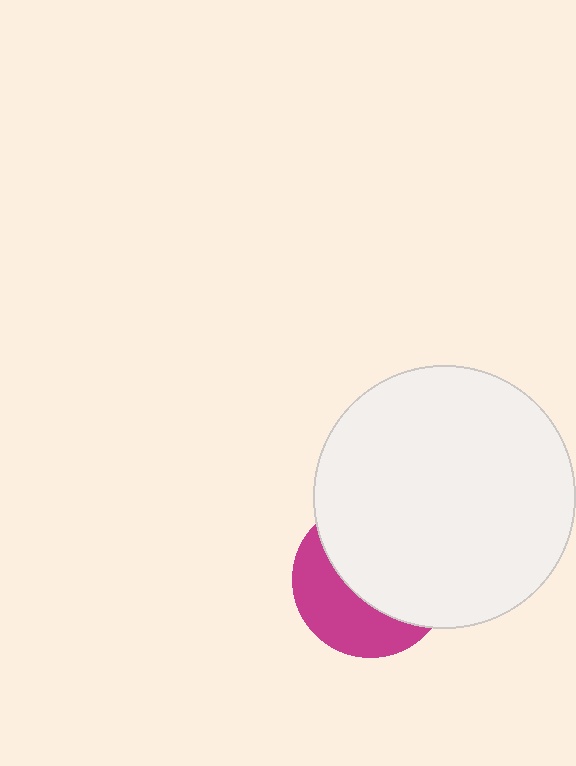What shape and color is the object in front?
The object in front is a white circle.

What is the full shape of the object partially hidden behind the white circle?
The partially hidden object is a magenta circle.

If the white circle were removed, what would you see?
You would see the complete magenta circle.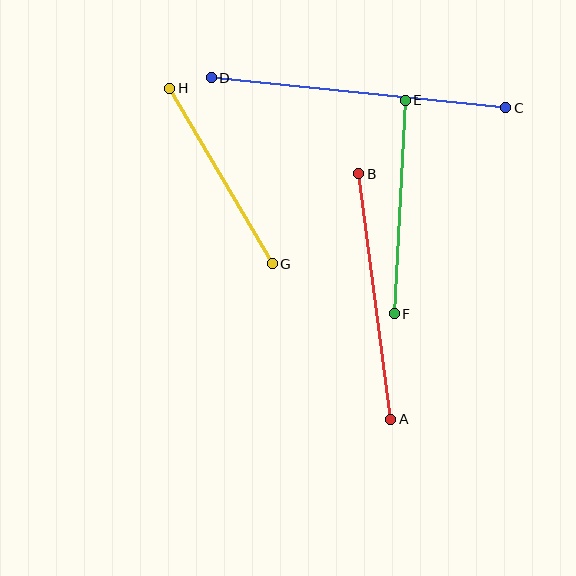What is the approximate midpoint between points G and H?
The midpoint is at approximately (221, 176) pixels.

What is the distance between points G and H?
The distance is approximately 203 pixels.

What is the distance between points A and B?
The distance is approximately 247 pixels.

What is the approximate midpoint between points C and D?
The midpoint is at approximately (359, 93) pixels.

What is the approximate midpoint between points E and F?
The midpoint is at approximately (400, 207) pixels.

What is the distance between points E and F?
The distance is approximately 213 pixels.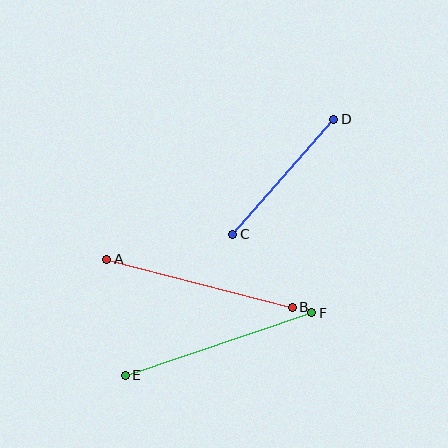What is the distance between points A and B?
The distance is approximately 192 pixels.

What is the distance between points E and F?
The distance is approximately 197 pixels.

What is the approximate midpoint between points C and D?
The midpoint is at approximately (283, 177) pixels.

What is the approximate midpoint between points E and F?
The midpoint is at approximately (219, 344) pixels.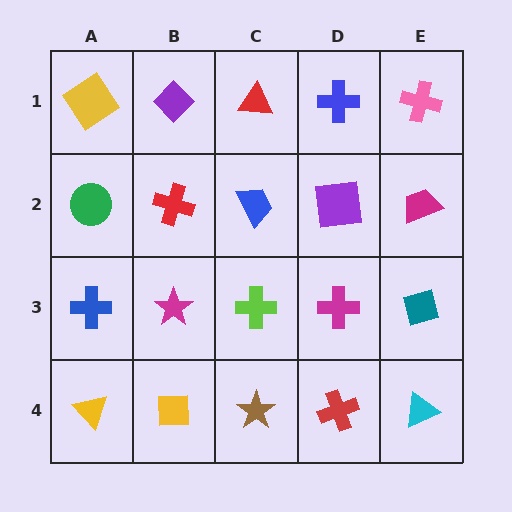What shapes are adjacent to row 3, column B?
A red cross (row 2, column B), a yellow square (row 4, column B), a blue cross (row 3, column A), a lime cross (row 3, column C).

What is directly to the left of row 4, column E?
A red cross.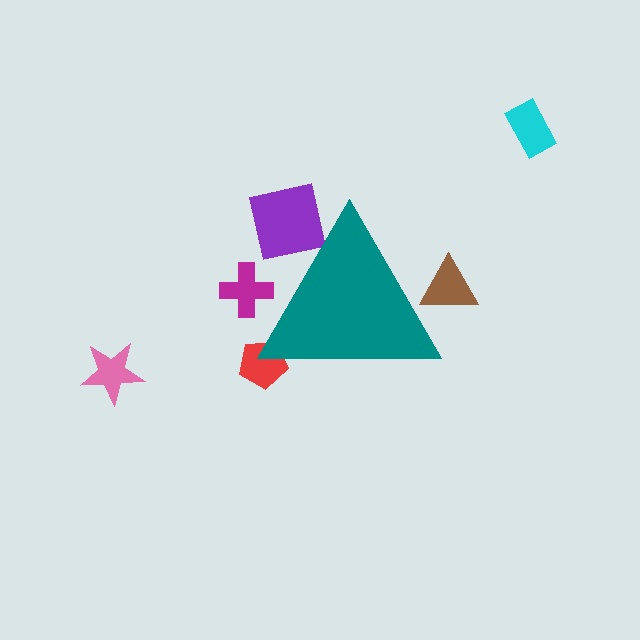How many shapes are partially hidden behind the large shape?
4 shapes are partially hidden.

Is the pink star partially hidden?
No, the pink star is fully visible.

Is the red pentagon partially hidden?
Yes, the red pentagon is partially hidden behind the teal triangle.